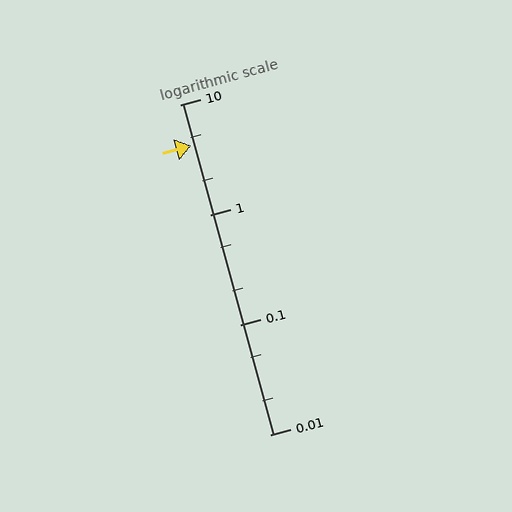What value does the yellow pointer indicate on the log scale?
The pointer indicates approximately 4.2.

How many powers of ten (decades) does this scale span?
The scale spans 3 decades, from 0.01 to 10.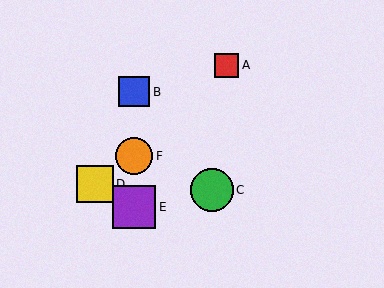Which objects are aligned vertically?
Objects B, E, F are aligned vertically.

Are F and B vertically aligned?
Yes, both are at x≈134.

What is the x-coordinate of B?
Object B is at x≈134.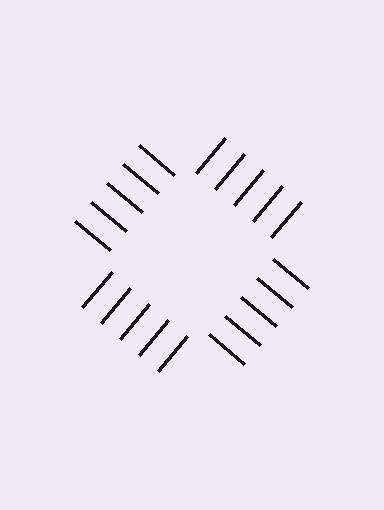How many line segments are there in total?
20 — 5 along each of the 4 edges.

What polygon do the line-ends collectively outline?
An illusory square — the line segments terminate on its edges but no continuous stroke is drawn.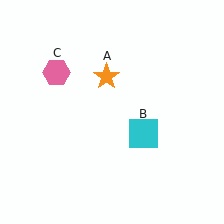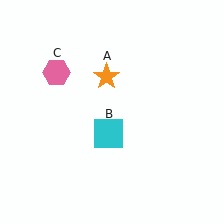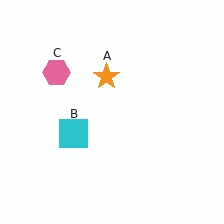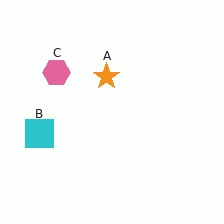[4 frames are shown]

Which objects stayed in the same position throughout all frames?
Orange star (object A) and pink hexagon (object C) remained stationary.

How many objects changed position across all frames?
1 object changed position: cyan square (object B).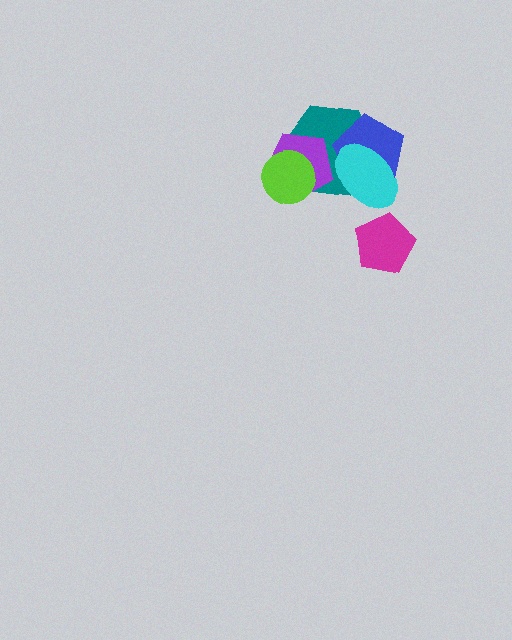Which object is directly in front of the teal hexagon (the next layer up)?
The purple pentagon is directly in front of the teal hexagon.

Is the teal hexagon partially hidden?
Yes, it is partially covered by another shape.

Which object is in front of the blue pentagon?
The cyan ellipse is in front of the blue pentagon.